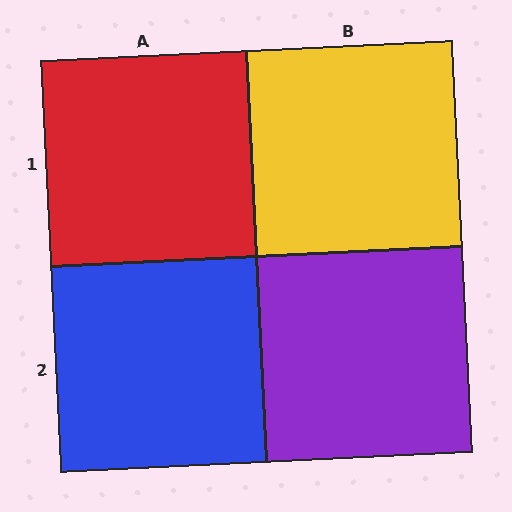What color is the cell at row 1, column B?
Yellow.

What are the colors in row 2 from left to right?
Blue, purple.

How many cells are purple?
1 cell is purple.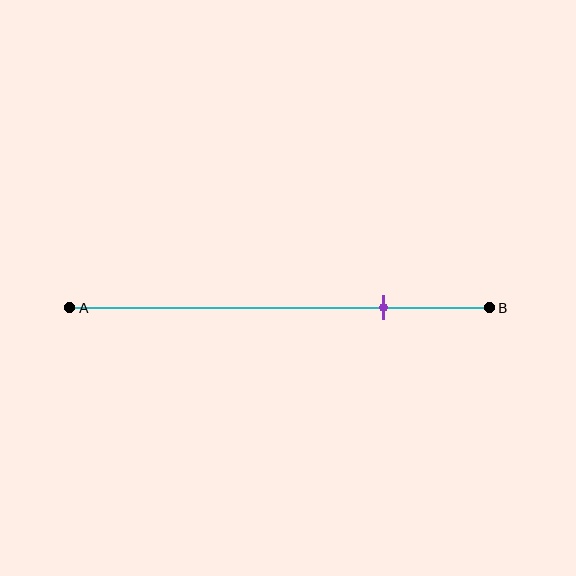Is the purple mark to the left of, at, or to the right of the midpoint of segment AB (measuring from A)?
The purple mark is to the right of the midpoint of segment AB.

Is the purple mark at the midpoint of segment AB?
No, the mark is at about 75% from A, not at the 50% midpoint.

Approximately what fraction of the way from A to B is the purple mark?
The purple mark is approximately 75% of the way from A to B.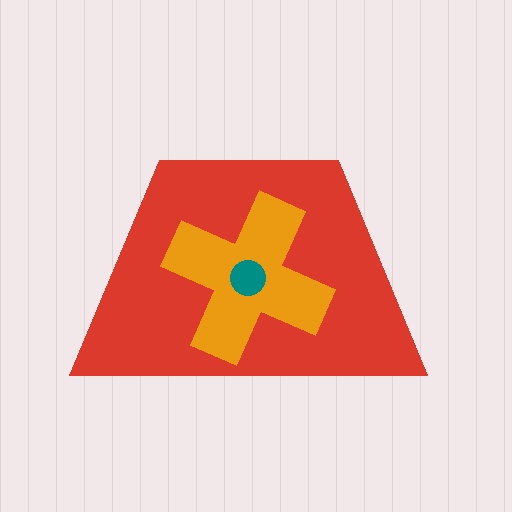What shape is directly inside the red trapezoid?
The orange cross.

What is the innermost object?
The teal circle.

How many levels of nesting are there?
3.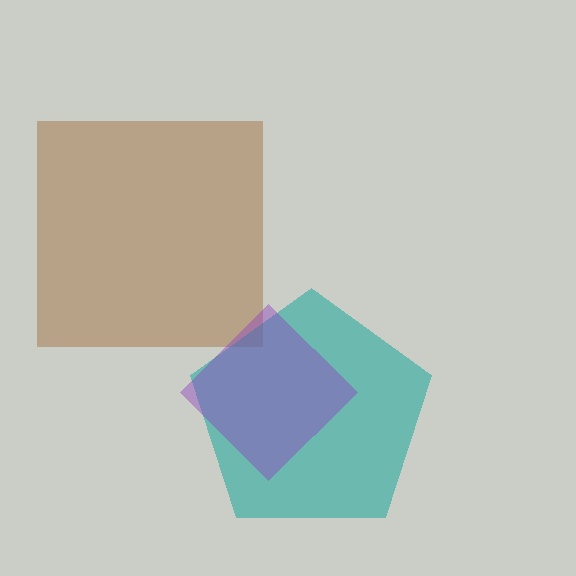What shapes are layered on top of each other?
The layered shapes are: a brown square, a teal pentagon, a purple diamond.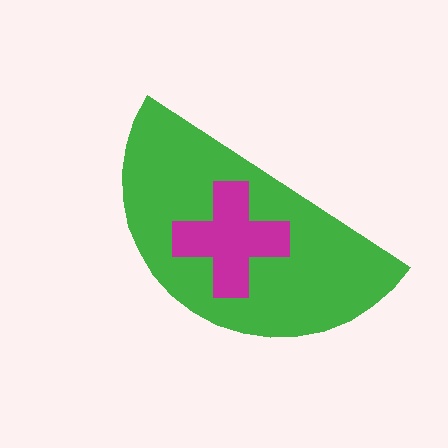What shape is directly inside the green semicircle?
The magenta cross.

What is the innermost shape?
The magenta cross.